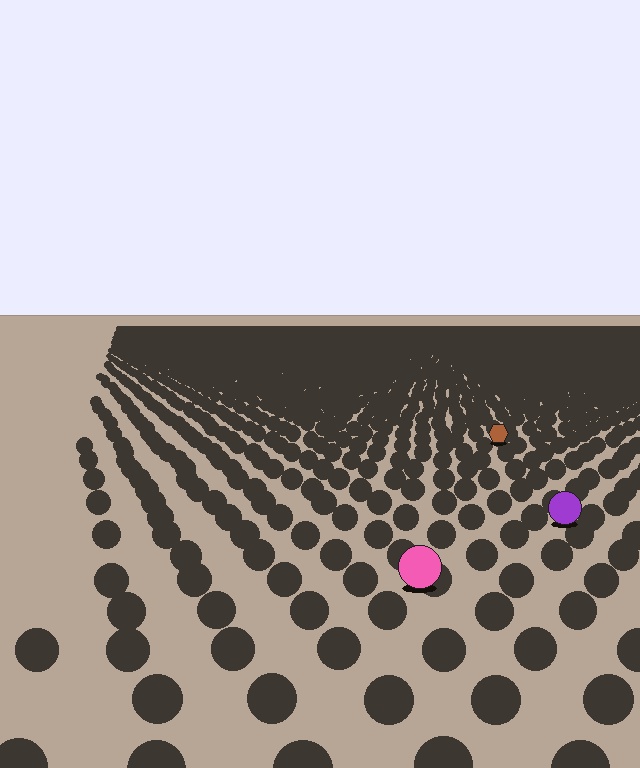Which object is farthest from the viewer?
The brown hexagon is farthest from the viewer. It appears smaller and the ground texture around it is denser.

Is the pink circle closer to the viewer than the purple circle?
Yes. The pink circle is closer — you can tell from the texture gradient: the ground texture is coarser near it.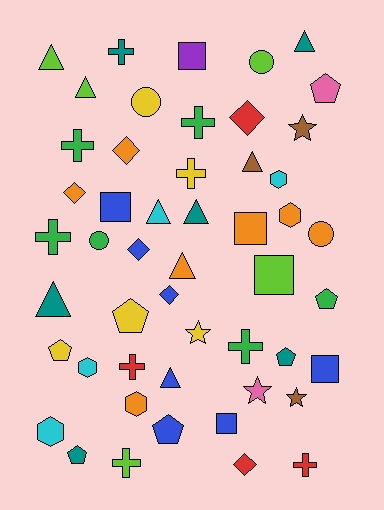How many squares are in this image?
There are 6 squares.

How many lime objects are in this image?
There are 5 lime objects.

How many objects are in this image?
There are 50 objects.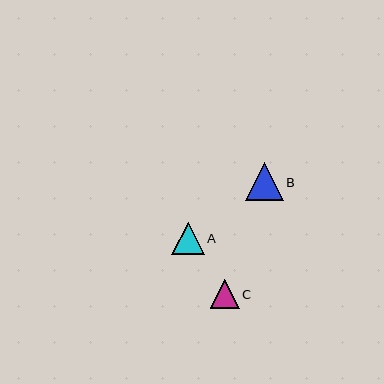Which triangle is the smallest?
Triangle C is the smallest with a size of approximately 29 pixels.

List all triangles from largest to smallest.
From largest to smallest: B, A, C.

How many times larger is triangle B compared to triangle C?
Triangle B is approximately 1.3 times the size of triangle C.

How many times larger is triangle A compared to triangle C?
Triangle A is approximately 1.1 times the size of triangle C.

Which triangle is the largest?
Triangle B is the largest with a size of approximately 38 pixels.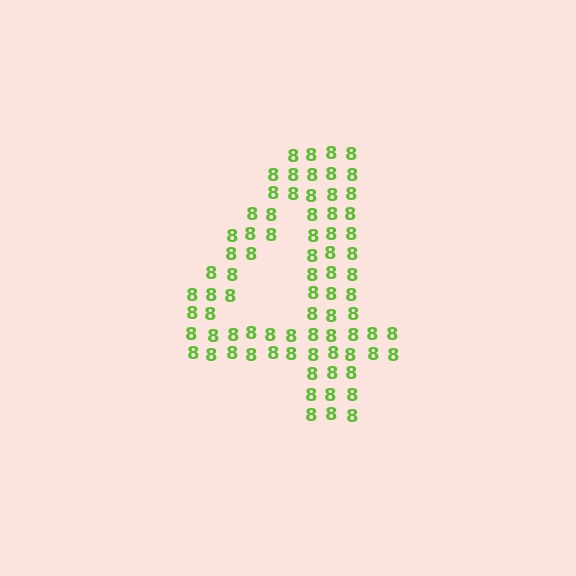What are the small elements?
The small elements are digit 8's.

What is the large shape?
The large shape is the digit 4.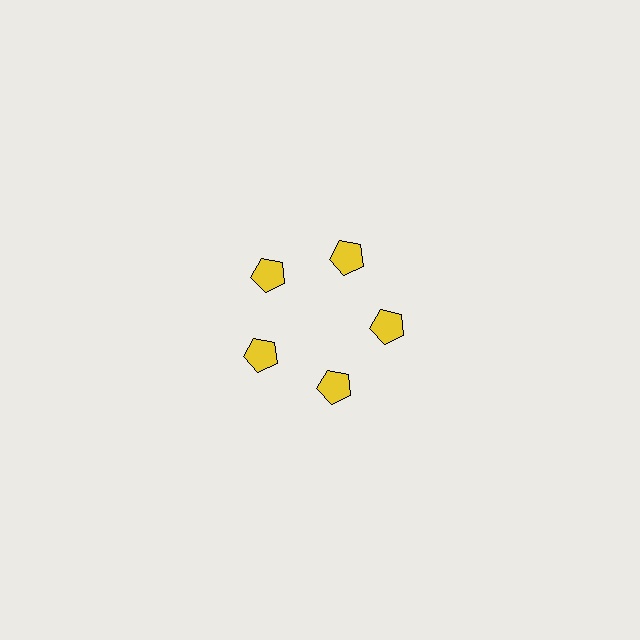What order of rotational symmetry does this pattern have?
This pattern has 5-fold rotational symmetry.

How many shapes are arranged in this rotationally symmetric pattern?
There are 5 shapes, arranged in 5 groups of 1.